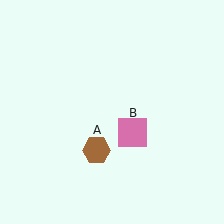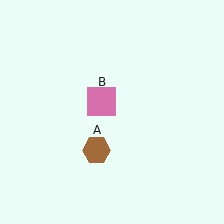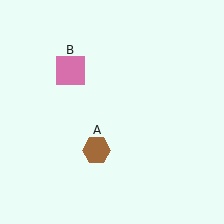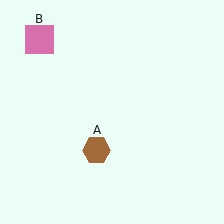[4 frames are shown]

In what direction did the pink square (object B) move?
The pink square (object B) moved up and to the left.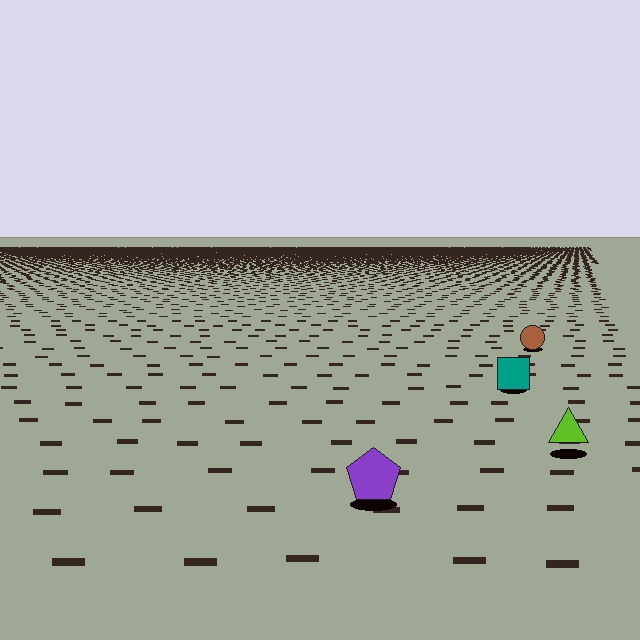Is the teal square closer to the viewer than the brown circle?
Yes. The teal square is closer — you can tell from the texture gradient: the ground texture is coarser near it.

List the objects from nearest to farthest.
From nearest to farthest: the purple pentagon, the lime triangle, the teal square, the brown circle.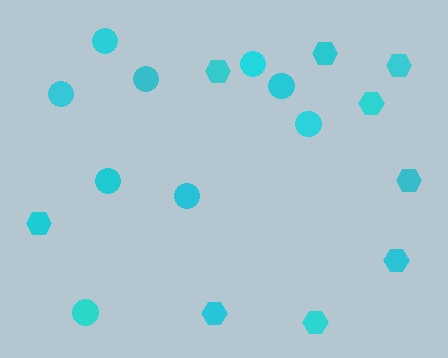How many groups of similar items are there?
There are 2 groups: one group of hexagons (9) and one group of circles (9).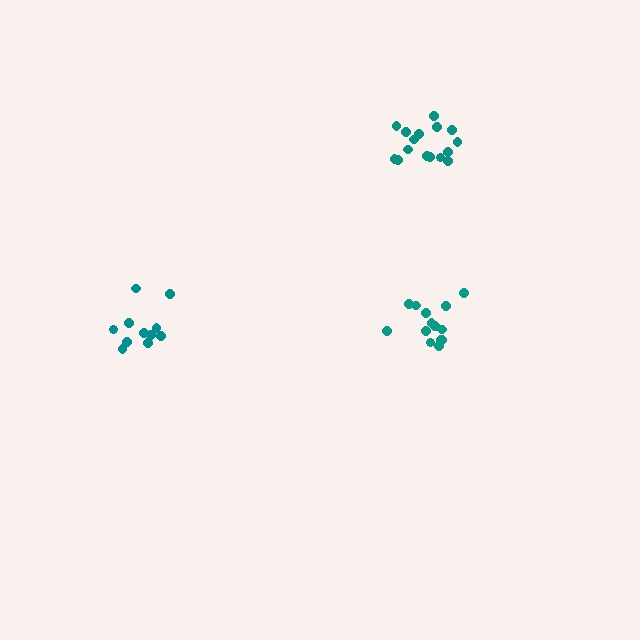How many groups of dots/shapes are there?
There are 3 groups.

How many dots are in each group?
Group 1: 11 dots, Group 2: 14 dots, Group 3: 16 dots (41 total).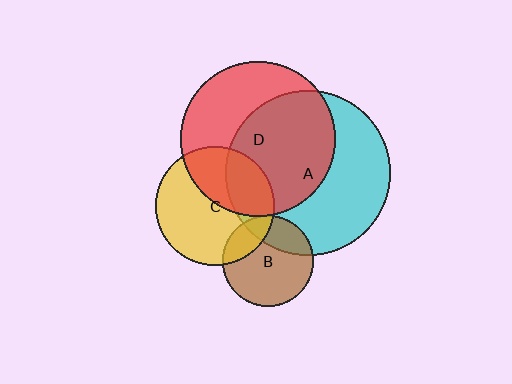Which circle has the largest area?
Circle A (cyan).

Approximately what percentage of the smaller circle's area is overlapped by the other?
Approximately 25%.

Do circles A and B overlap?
Yes.